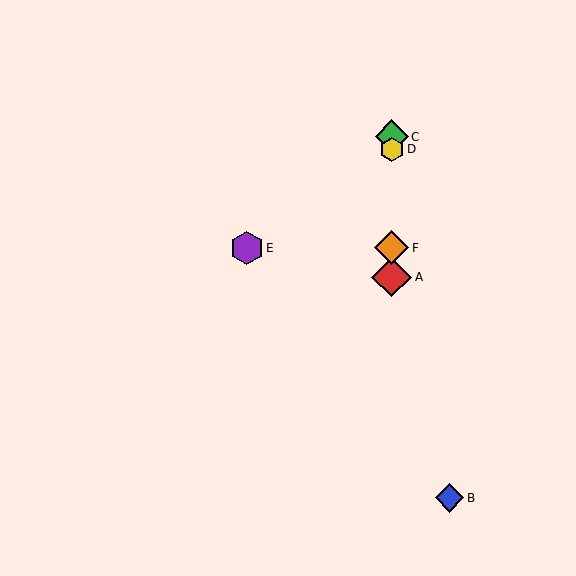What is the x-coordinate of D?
Object D is at x≈392.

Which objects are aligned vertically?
Objects A, C, D, F are aligned vertically.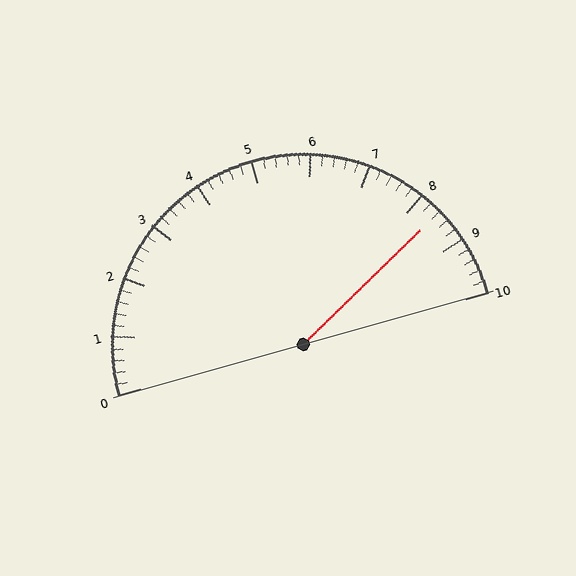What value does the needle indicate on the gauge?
The needle indicates approximately 8.4.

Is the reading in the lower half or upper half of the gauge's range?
The reading is in the upper half of the range (0 to 10).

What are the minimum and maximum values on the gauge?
The gauge ranges from 0 to 10.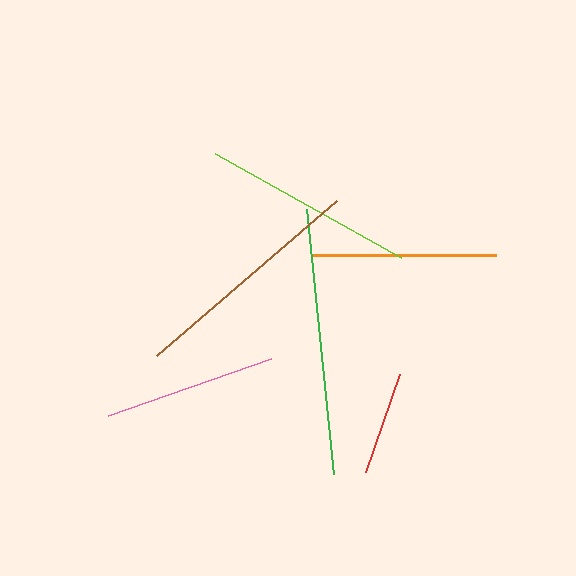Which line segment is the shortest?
The red line is the shortest at approximately 104 pixels.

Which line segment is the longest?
The green line is the longest at approximately 267 pixels.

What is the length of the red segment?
The red segment is approximately 104 pixels long.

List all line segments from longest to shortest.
From longest to shortest: green, brown, lime, orange, pink, red.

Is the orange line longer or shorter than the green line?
The green line is longer than the orange line.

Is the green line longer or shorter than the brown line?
The green line is longer than the brown line.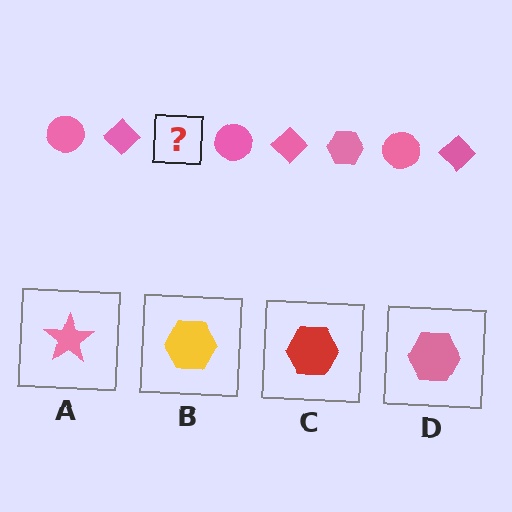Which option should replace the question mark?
Option D.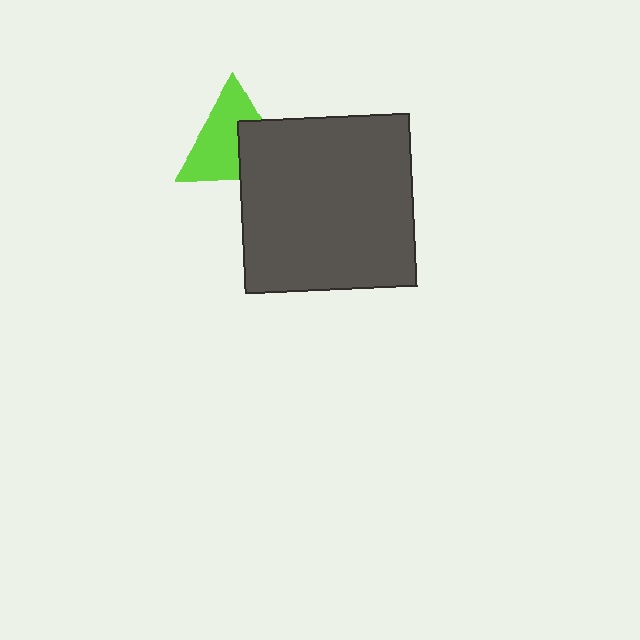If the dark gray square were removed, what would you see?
You would see the complete lime triangle.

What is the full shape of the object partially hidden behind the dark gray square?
The partially hidden object is a lime triangle.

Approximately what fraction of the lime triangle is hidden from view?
Roughly 37% of the lime triangle is hidden behind the dark gray square.